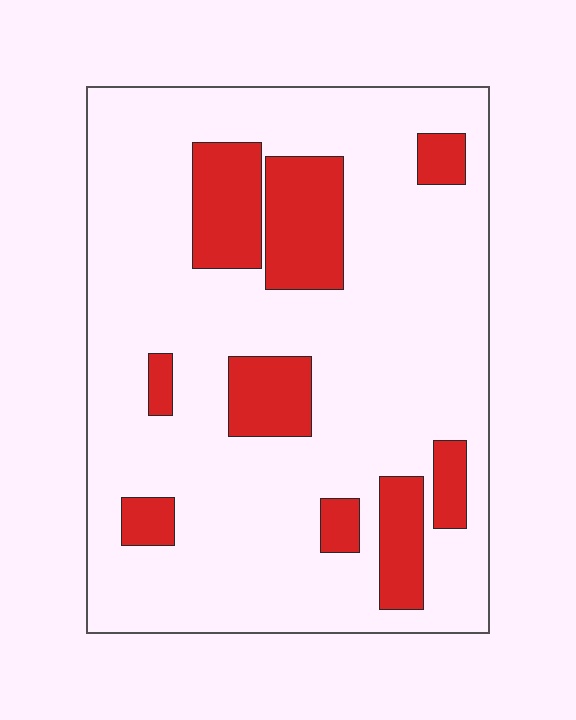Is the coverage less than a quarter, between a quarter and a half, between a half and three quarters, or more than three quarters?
Less than a quarter.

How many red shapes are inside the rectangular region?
9.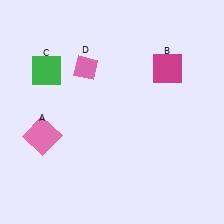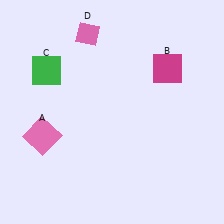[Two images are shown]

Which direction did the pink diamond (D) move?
The pink diamond (D) moved up.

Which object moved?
The pink diamond (D) moved up.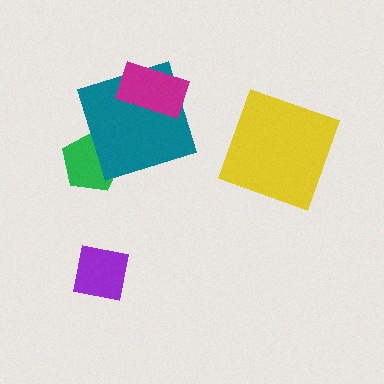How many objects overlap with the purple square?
0 objects overlap with the purple square.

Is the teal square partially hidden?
Yes, it is partially covered by another shape.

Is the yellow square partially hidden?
No, no other shape covers it.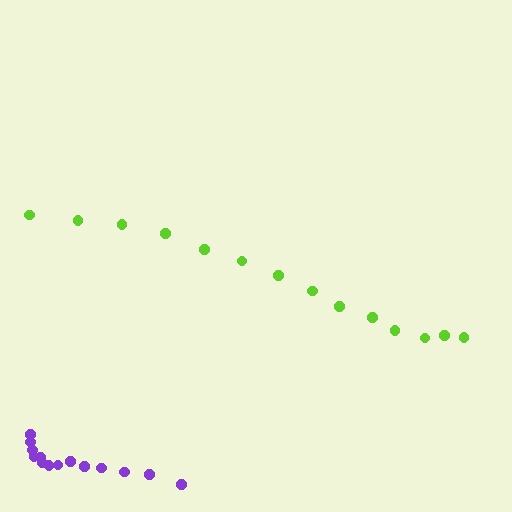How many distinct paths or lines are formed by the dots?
There are 2 distinct paths.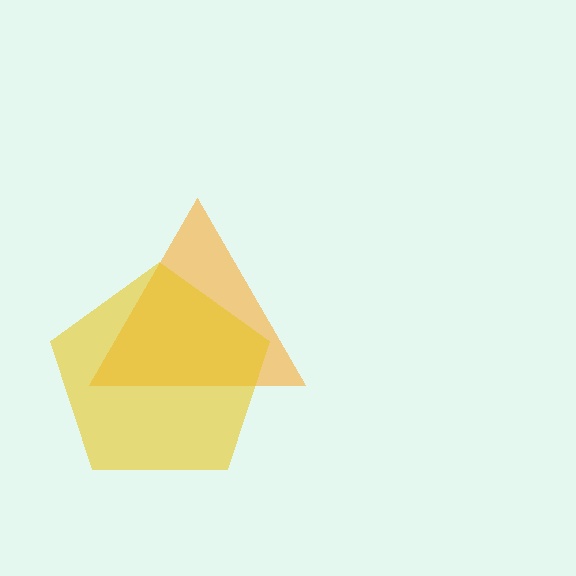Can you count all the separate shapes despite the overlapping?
Yes, there are 2 separate shapes.